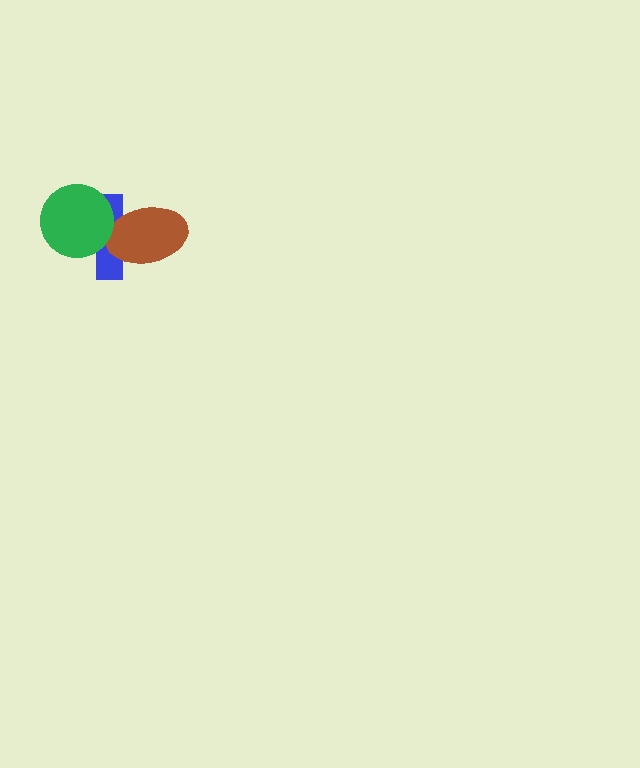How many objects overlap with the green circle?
1 object overlaps with the green circle.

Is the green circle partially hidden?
No, no other shape covers it.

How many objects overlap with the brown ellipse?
1 object overlaps with the brown ellipse.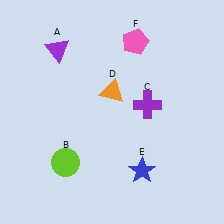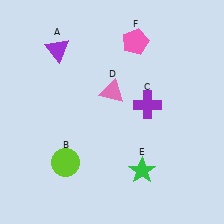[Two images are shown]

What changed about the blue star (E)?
In Image 1, E is blue. In Image 2, it changed to green.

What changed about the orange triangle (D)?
In Image 1, D is orange. In Image 2, it changed to pink.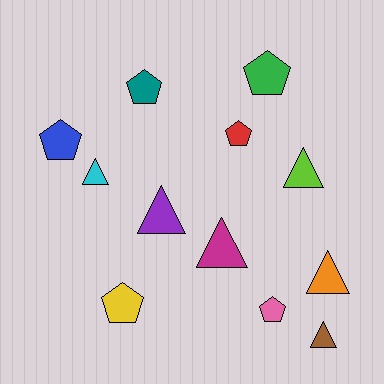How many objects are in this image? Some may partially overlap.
There are 12 objects.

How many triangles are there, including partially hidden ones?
There are 6 triangles.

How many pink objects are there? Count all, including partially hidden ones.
There is 1 pink object.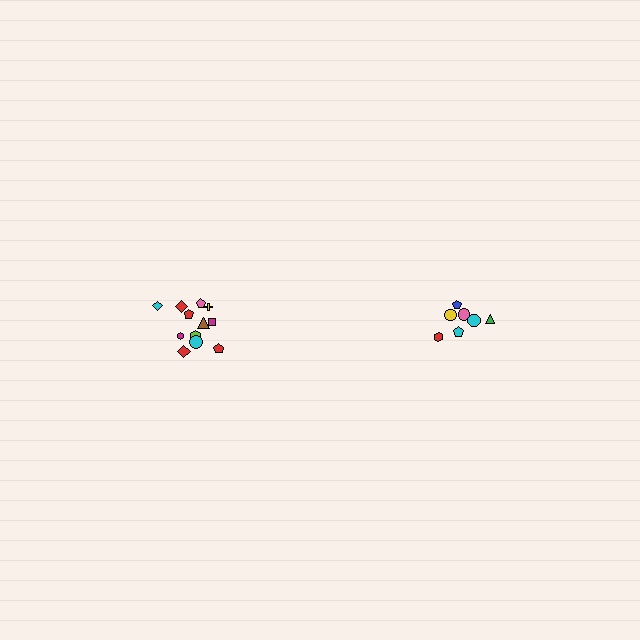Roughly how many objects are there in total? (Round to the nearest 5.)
Roughly 20 objects in total.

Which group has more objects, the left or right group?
The left group.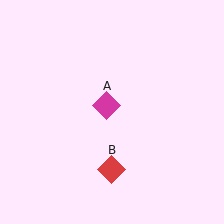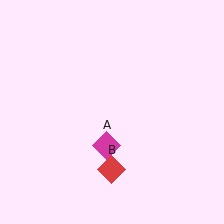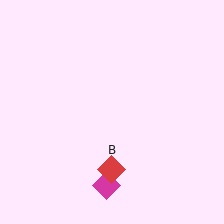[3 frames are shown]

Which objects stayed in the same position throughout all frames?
Red diamond (object B) remained stationary.